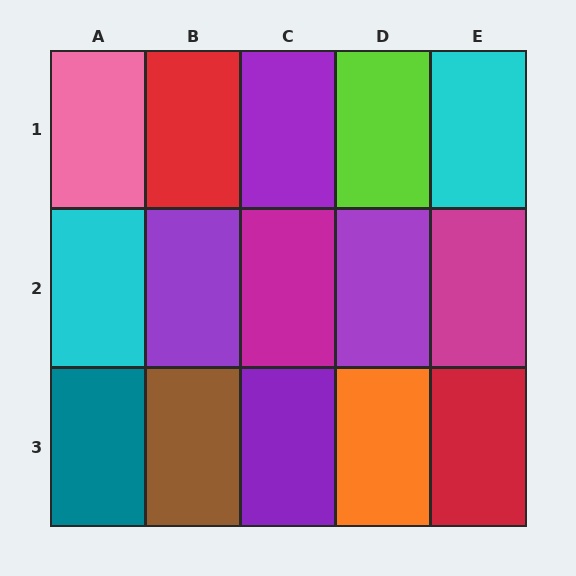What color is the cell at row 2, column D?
Purple.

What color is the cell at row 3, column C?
Purple.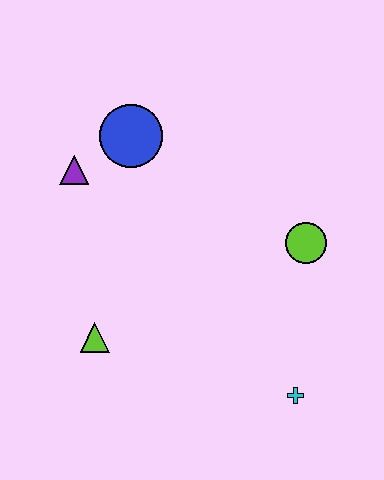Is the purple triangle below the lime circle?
No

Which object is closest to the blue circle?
The purple triangle is closest to the blue circle.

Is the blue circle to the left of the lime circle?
Yes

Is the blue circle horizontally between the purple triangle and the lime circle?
Yes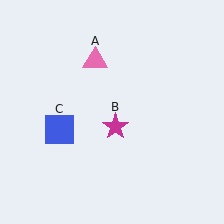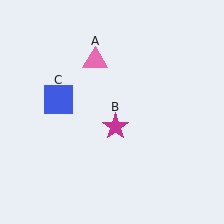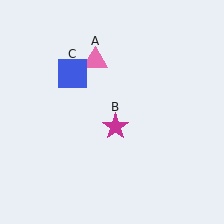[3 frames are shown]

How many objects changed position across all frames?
1 object changed position: blue square (object C).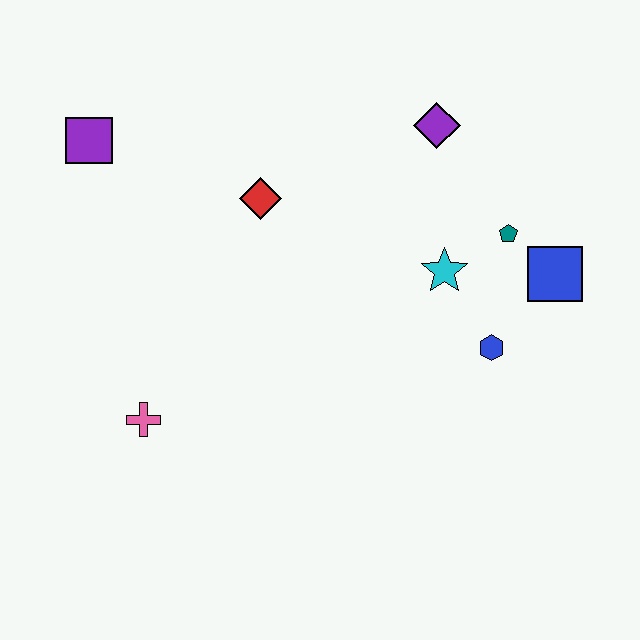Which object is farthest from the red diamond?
The blue square is farthest from the red diamond.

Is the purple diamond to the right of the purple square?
Yes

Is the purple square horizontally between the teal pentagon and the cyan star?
No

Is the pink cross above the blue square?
No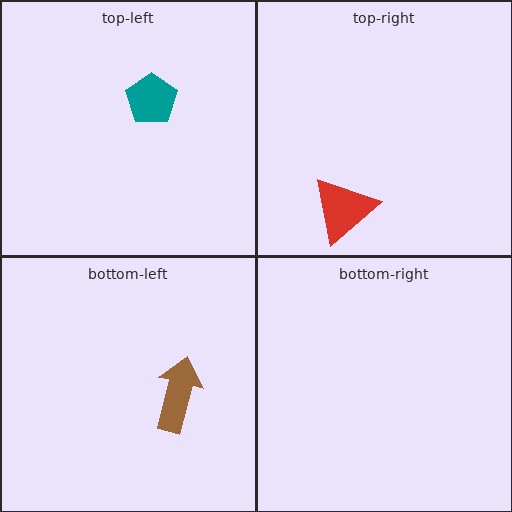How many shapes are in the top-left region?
1.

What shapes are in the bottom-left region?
The brown arrow.